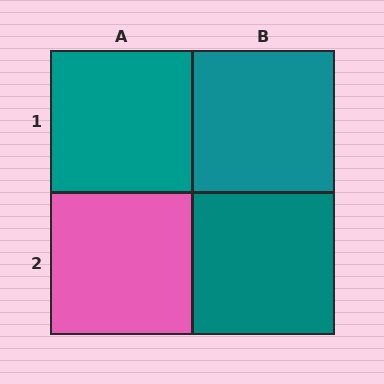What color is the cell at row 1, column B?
Teal.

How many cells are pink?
1 cell is pink.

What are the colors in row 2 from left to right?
Pink, teal.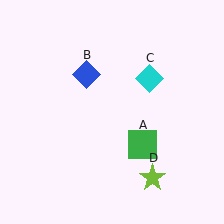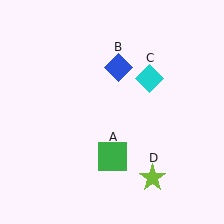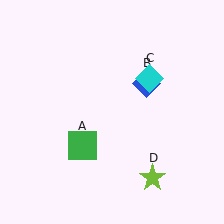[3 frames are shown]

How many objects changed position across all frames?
2 objects changed position: green square (object A), blue diamond (object B).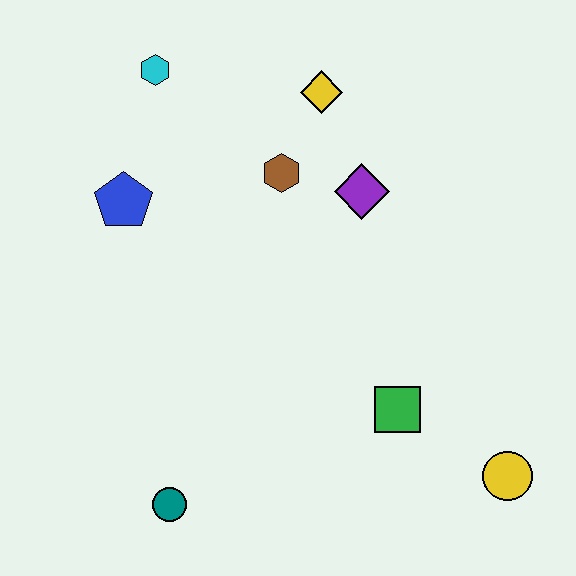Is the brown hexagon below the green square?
No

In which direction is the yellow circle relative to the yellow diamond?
The yellow circle is below the yellow diamond.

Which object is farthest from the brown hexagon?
The yellow circle is farthest from the brown hexagon.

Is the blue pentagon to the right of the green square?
No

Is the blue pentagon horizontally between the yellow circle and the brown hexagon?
No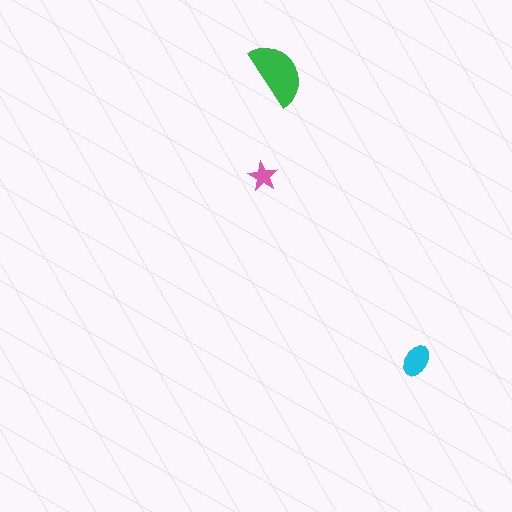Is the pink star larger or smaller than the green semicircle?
Smaller.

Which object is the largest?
The green semicircle.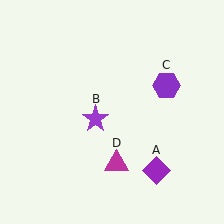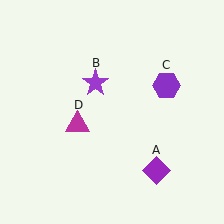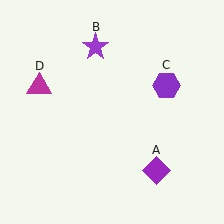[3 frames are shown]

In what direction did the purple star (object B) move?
The purple star (object B) moved up.